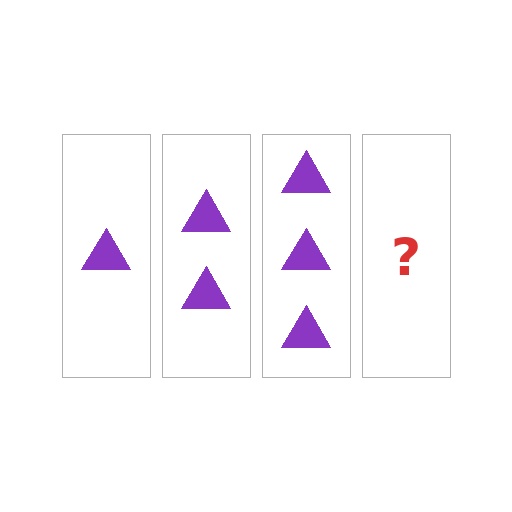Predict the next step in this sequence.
The next step is 4 triangles.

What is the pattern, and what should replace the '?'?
The pattern is that each step adds one more triangle. The '?' should be 4 triangles.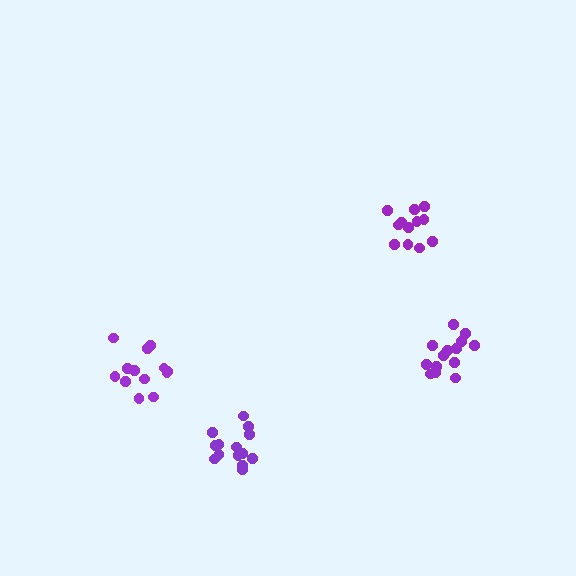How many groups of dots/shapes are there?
There are 4 groups.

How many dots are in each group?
Group 1: 12 dots, Group 2: 14 dots, Group 3: 14 dots, Group 4: 13 dots (53 total).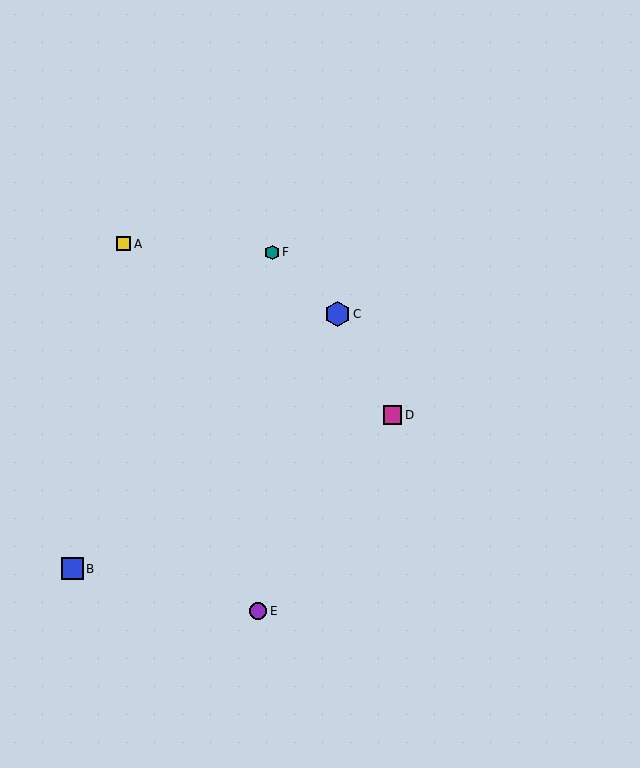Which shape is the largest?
The blue hexagon (labeled C) is the largest.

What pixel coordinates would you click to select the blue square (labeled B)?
Click at (72, 569) to select the blue square B.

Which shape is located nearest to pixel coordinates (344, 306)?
The blue hexagon (labeled C) at (338, 314) is nearest to that location.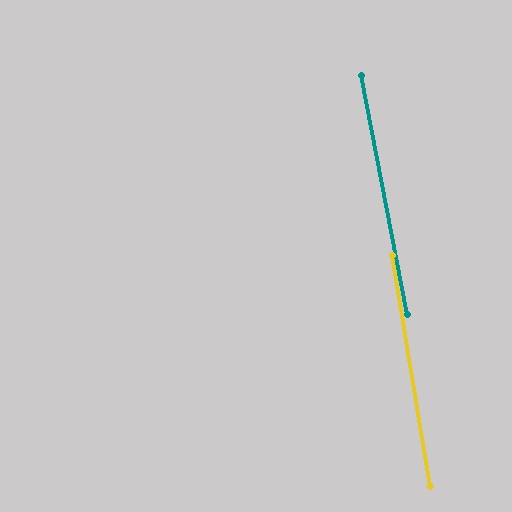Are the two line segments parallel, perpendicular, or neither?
Parallel — their directions differ by only 1.8°.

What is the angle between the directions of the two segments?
Approximately 2 degrees.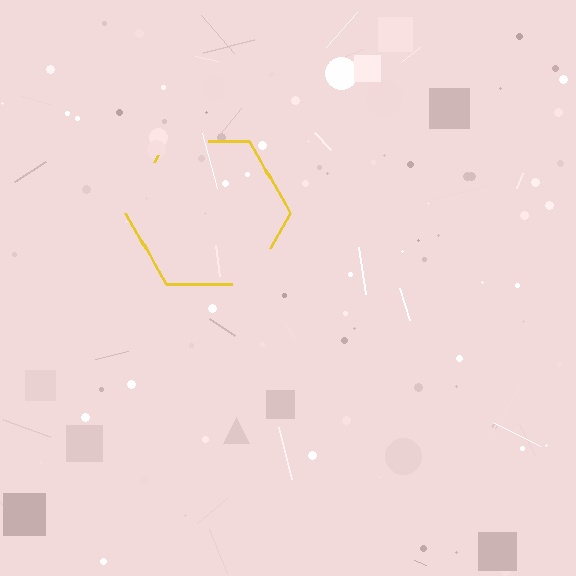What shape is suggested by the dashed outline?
The dashed outline suggests a hexagon.